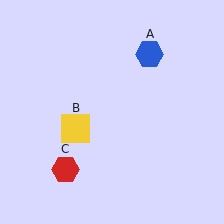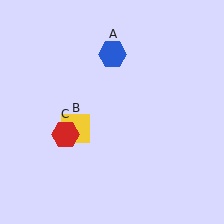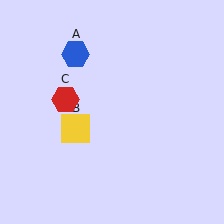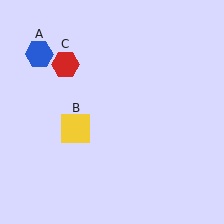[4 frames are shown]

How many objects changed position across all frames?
2 objects changed position: blue hexagon (object A), red hexagon (object C).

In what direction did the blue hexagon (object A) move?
The blue hexagon (object A) moved left.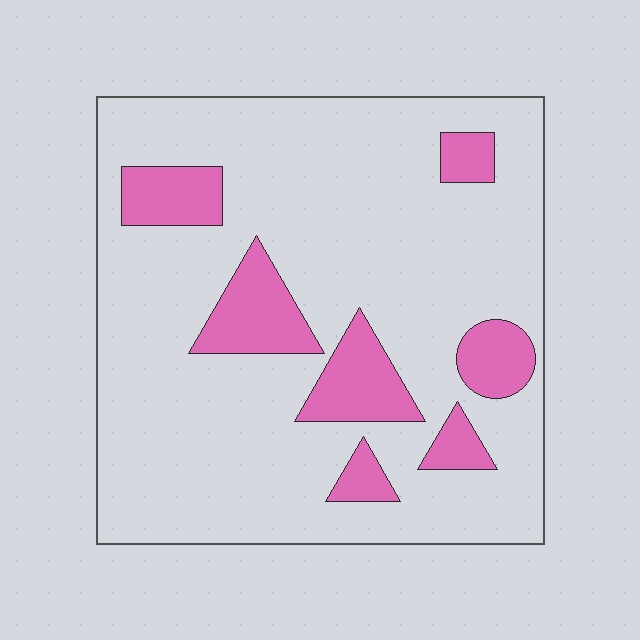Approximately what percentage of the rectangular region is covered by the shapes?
Approximately 15%.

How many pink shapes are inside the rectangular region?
7.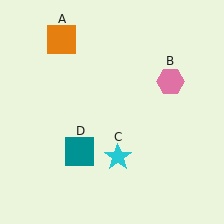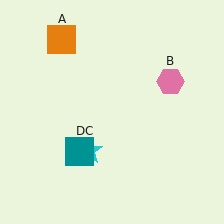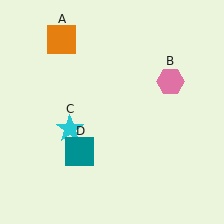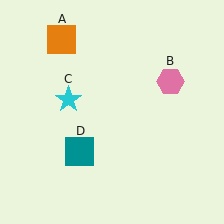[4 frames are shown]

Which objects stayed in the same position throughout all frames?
Orange square (object A) and pink hexagon (object B) and teal square (object D) remained stationary.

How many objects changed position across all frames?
1 object changed position: cyan star (object C).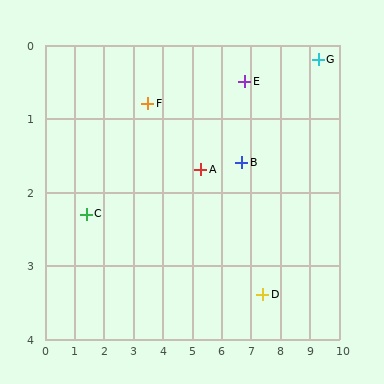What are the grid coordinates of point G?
Point G is at approximately (9.3, 0.2).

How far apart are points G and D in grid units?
Points G and D are about 3.7 grid units apart.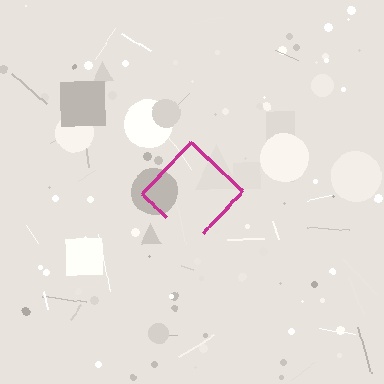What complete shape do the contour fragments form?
The contour fragments form a diamond.